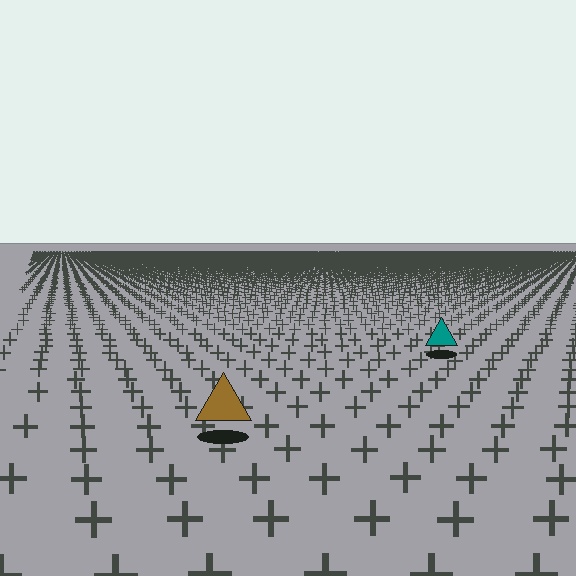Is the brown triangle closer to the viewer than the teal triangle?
Yes. The brown triangle is closer — you can tell from the texture gradient: the ground texture is coarser near it.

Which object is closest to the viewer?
The brown triangle is closest. The texture marks near it are larger and more spread out.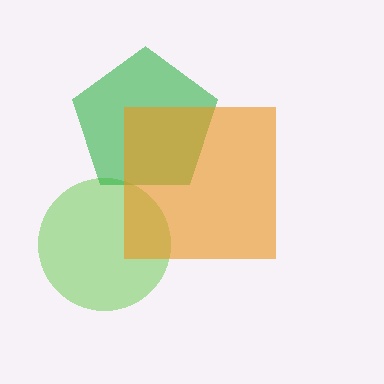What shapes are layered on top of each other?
The layered shapes are: a lime circle, a green pentagon, an orange square.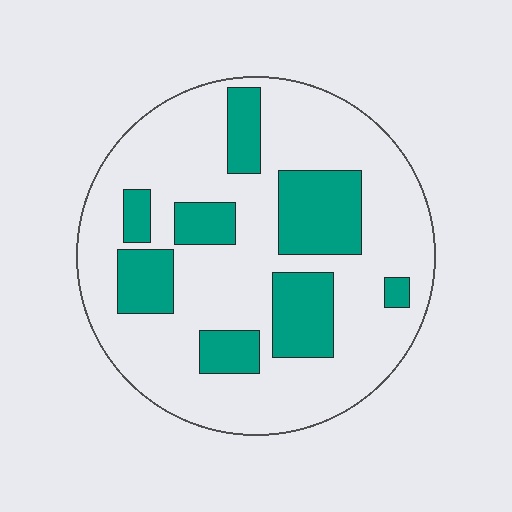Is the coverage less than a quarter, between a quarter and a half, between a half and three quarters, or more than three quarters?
Between a quarter and a half.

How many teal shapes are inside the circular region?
8.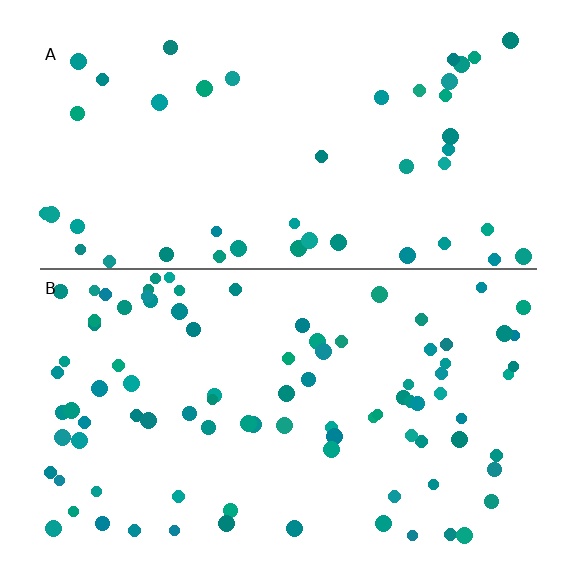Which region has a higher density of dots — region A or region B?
B (the bottom).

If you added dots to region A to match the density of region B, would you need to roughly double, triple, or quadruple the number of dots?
Approximately double.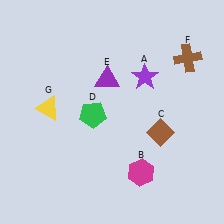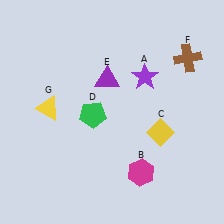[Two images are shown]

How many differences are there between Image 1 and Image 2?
There is 1 difference between the two images.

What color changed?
The diamond (C) changed from brown in Image 1 to yellow in Image 2.